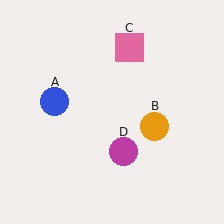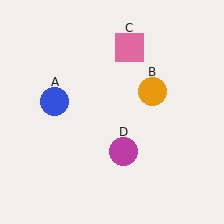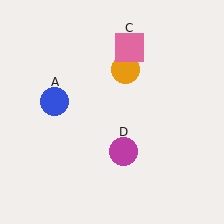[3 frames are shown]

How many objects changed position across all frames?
1 object changed position: orange circle (object B).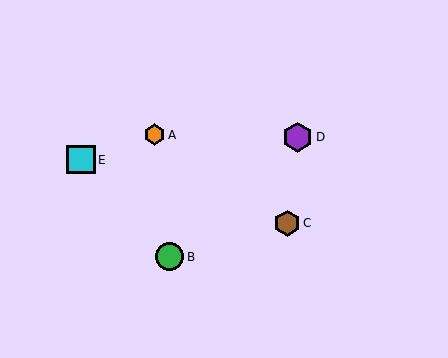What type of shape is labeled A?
Shape A is an orange hexagon.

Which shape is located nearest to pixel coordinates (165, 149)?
The orange hexagon (labeled A) at (154, 135) is nearest to that location.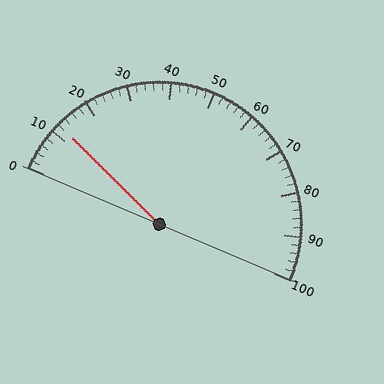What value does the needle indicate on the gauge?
The needle indicates approximately 12.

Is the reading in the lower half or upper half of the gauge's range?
The reading is in the lower half of the range (0 to 100).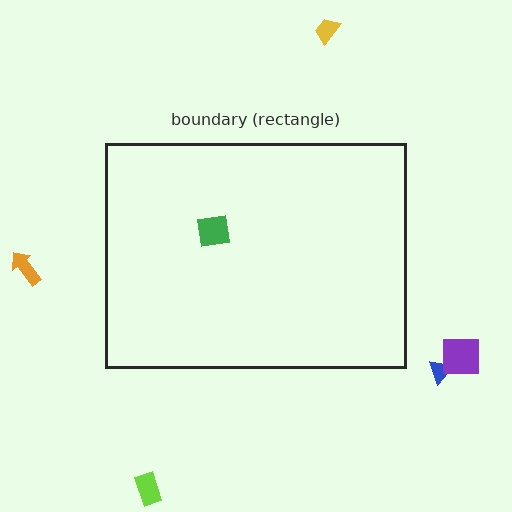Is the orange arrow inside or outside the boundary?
Outside.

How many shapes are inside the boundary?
1 inside, 5 outside.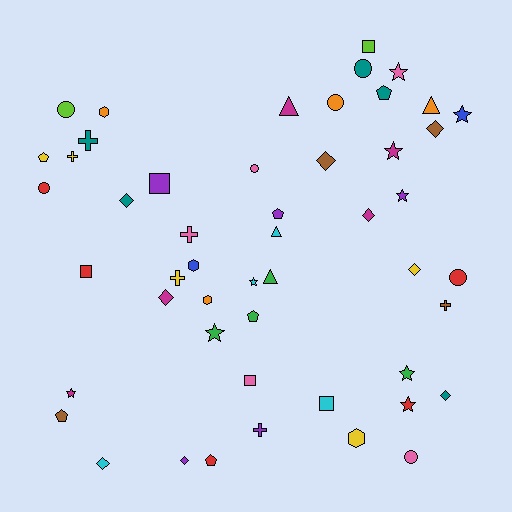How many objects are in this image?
There are 50 objects.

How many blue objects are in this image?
There are 2 blue objects.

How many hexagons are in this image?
There are 4 hexagons.